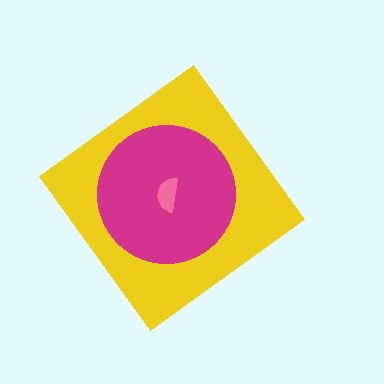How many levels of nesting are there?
3.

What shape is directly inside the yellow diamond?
The magenta circle.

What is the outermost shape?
The yellow diamond.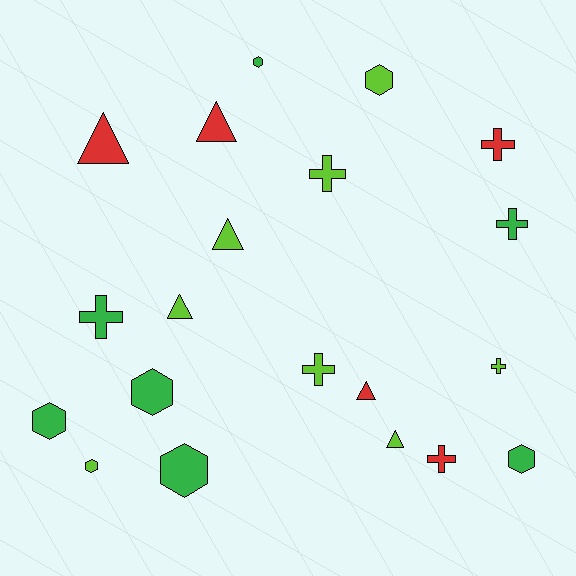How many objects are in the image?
There are 20 objects.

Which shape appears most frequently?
Cross, with 7 objects.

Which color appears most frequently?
Lime, with 8 objects.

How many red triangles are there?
There are 3 red triangles.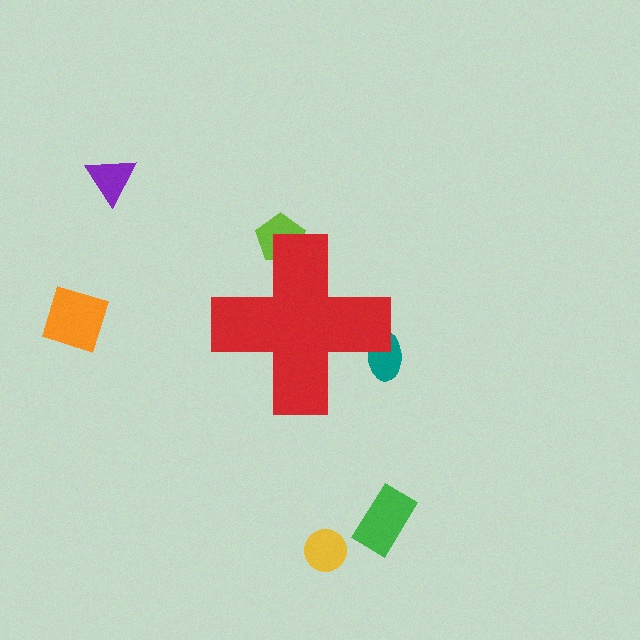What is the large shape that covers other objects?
A red cross.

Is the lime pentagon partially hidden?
Yes, the lime pentagon is partially hidden behind the red cross.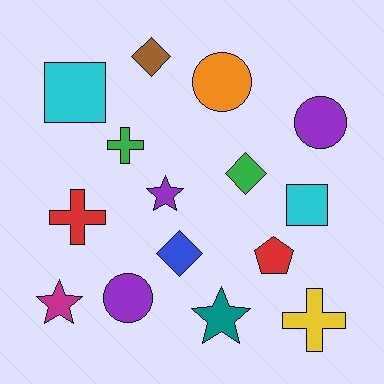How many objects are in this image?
There are 15 objects.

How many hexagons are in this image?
There are no hexagons.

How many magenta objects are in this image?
There is 1 magenta object.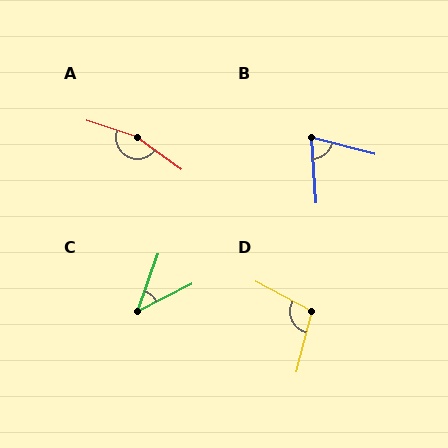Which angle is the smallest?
C, at approximately 44 degrees.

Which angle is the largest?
A, at approximately 162 degrees.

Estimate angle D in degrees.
Approximately 104 degrees.